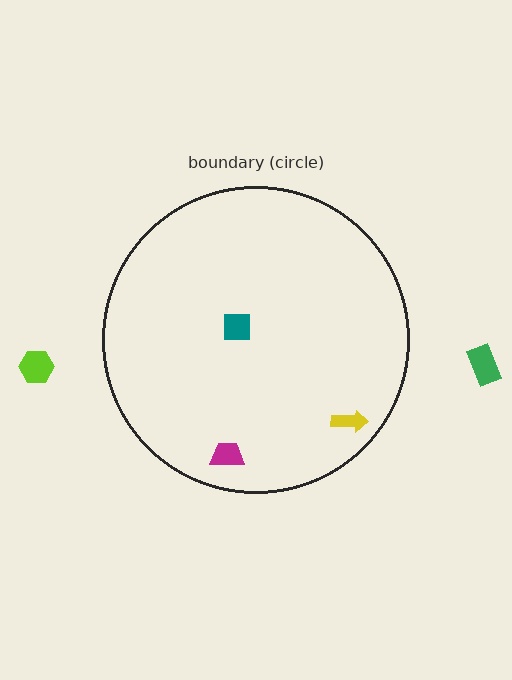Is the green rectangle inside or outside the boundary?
Outside.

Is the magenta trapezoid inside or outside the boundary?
Inside.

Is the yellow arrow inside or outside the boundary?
Inside.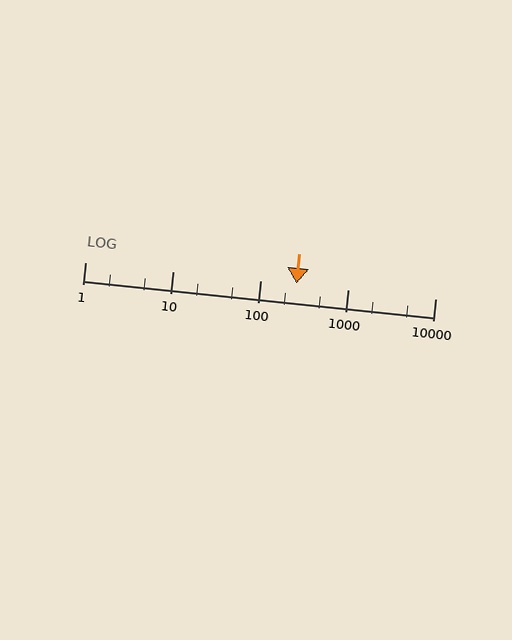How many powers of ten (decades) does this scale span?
The scale spans 4 decades, from 1 to 10000.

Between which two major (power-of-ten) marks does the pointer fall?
The pointer is between 100 and 1000.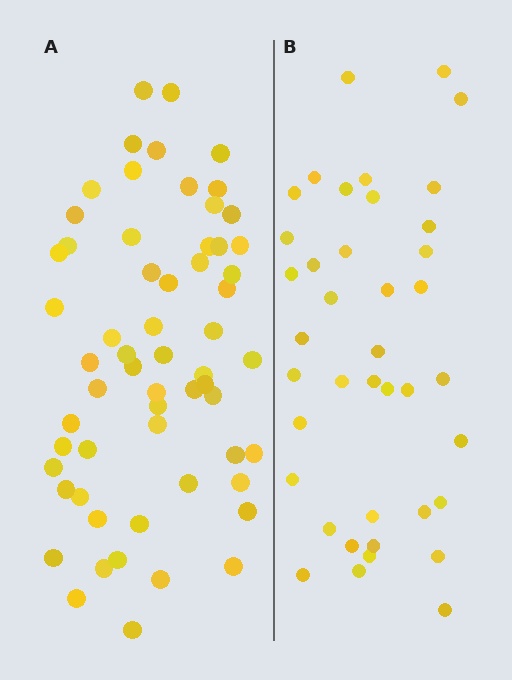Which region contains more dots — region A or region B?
Region A (the left region) has more dots.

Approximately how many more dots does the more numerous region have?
Region A has approximately 20 more dots than region B.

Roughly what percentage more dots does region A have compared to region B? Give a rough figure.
About 50% more.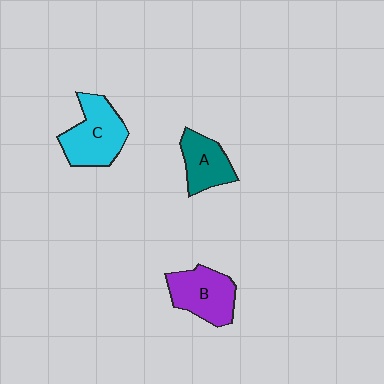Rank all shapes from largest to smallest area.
From largest to smallest: C (cyan), B (purple), A (teal).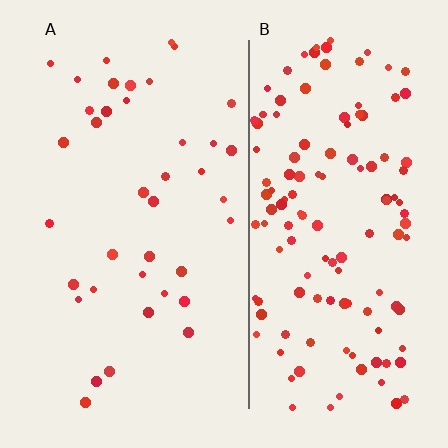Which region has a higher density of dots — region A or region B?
B (the right).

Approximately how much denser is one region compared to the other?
Approximately 3.5× — region B over region A.